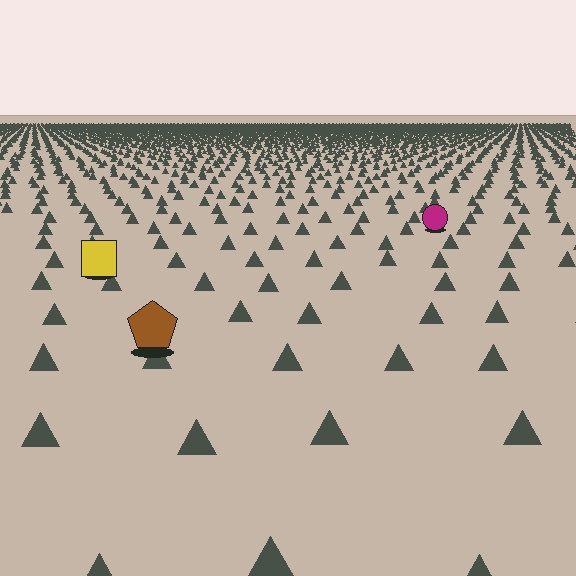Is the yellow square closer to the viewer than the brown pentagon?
No. The brown pentagon is closer — you can tell from the texture gradient: the ground texture is coarser near it.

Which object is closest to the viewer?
The brown pentagon is closest. The texture marks near it are larger and more spread out.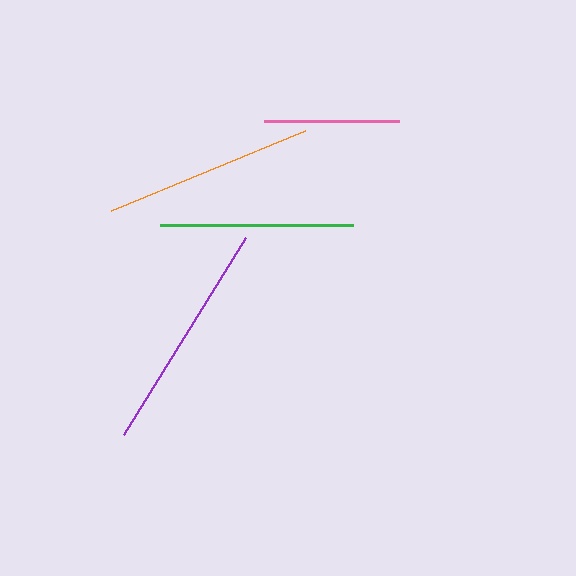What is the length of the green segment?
The green segment is approximately 193 pixels long.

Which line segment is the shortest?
The pink line is the shortest at approximately 135 pixels.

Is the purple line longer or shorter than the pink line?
The purple line is longer than the pink line.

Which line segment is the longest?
The purple line is the longest at approximately 232 pixels.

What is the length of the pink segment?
The pink segment is approximately 135 pixels long.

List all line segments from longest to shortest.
From longest to shortest: purple, orange, green, pink.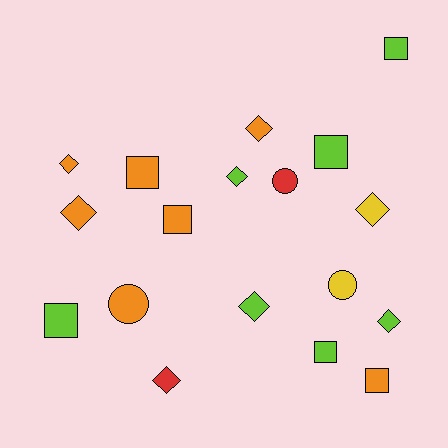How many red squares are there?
There are no red squares.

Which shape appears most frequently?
Diamond, with 8 objects.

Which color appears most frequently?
Orange, with 7 objects.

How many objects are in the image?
There are 18 objects.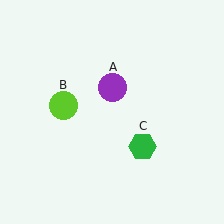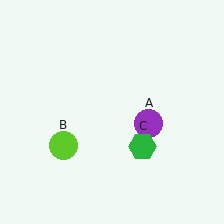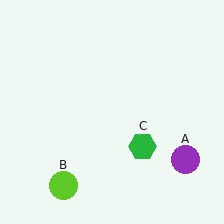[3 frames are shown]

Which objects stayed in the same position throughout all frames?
Green hexagon (object C) remained stationary.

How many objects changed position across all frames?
2 objects changed position: purple circle (object A), lime circle (object B).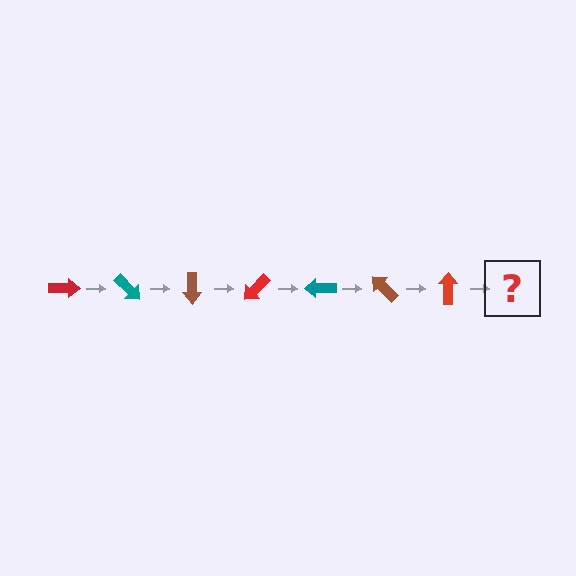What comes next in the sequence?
The next element should be a teal arrow, rotated 315 degrees from the start.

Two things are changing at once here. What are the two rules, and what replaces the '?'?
The two rules are that it rotates 45 degrees each step and the color cycles through red, teal, and brown. The '?' should be a teal arrow, rotated 315 degrees from the start.